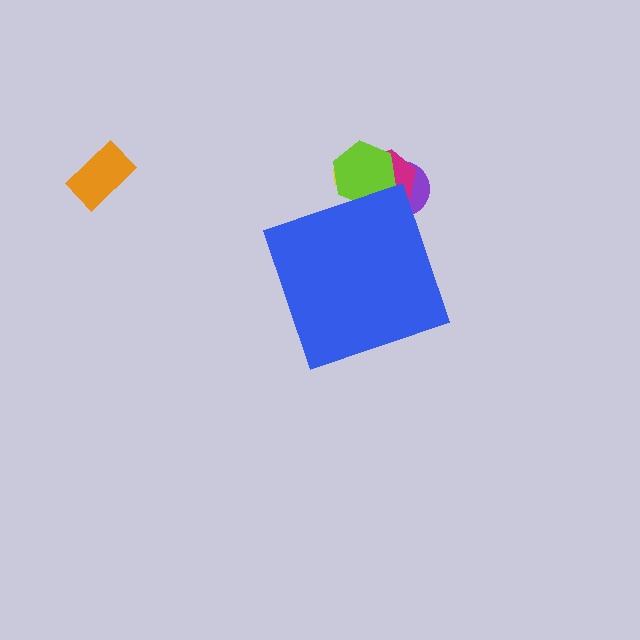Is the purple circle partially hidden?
Yes, the purple circle is partially hidden behind the blue diamond.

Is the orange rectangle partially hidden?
No, the orange rectangle is fully visible.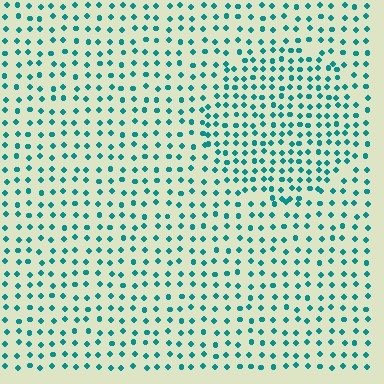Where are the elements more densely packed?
The elements are more densely packed inside the circle boundary.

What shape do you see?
I see a circle.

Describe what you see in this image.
The image contains small teal elements arranged at two different densities. A circle-shaped region is visible where the elements are more densely packed than the surrounding area.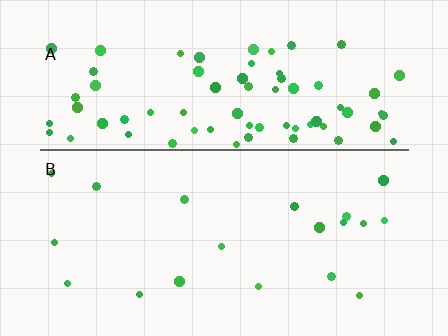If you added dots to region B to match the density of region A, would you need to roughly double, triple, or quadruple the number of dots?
Approximately quadruple.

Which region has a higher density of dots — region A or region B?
A (the top).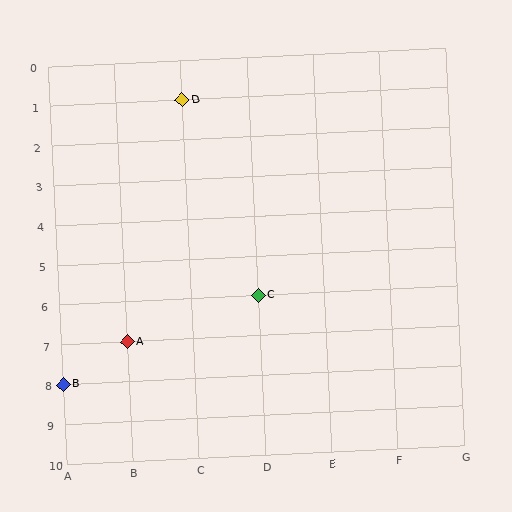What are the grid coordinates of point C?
Point C is at grid coordinates (D, 6).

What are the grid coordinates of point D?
Point D is at grid coordinates (C, 1).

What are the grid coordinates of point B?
Point B is at grid coordinates (A, 8).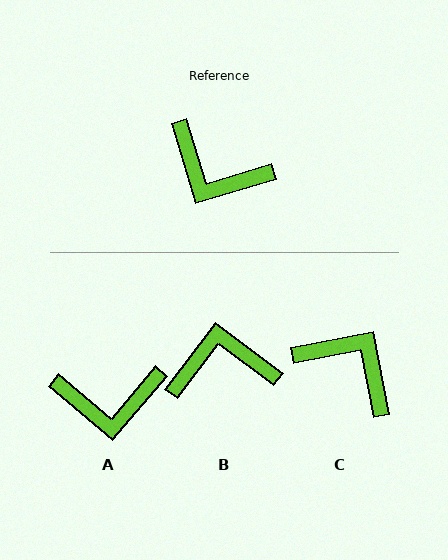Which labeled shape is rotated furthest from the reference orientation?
C, about 174 degrees away.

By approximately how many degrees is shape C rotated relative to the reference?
Approximately 174 degrees counter-clockwise.